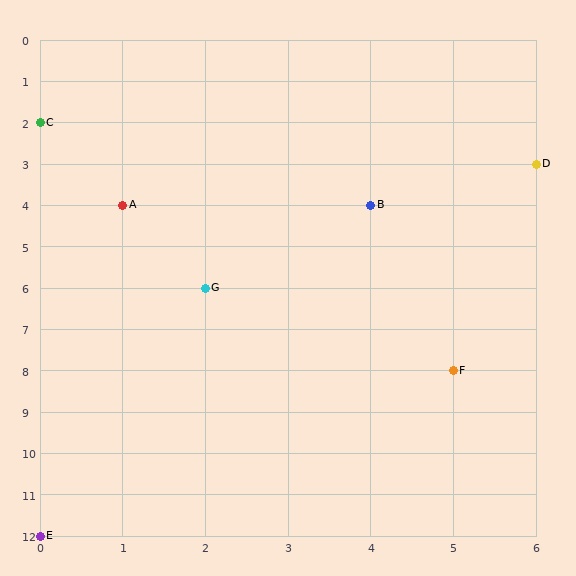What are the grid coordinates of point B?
Point B is at grid coordinates (4, 4).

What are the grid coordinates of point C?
Point C is at grid coordinates (0, 2).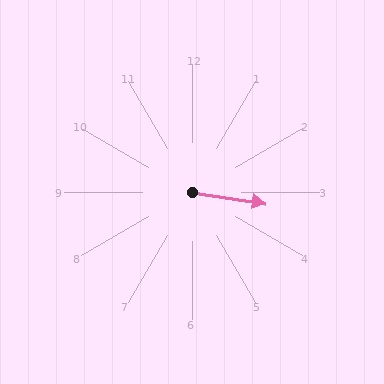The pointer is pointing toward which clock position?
Roughly 3 o'clock.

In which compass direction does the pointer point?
East.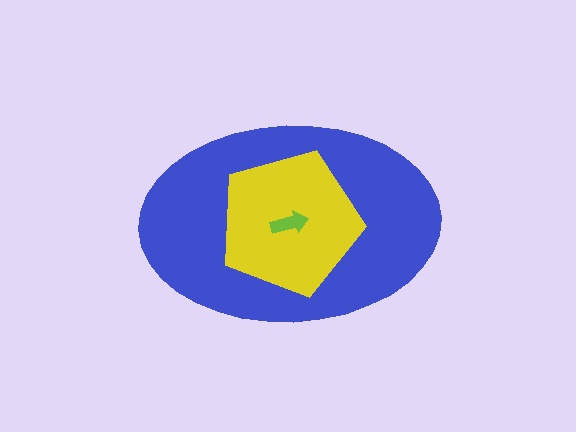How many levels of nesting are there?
3.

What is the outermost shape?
The blue ellipse.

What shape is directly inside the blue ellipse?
The yellow pentagon.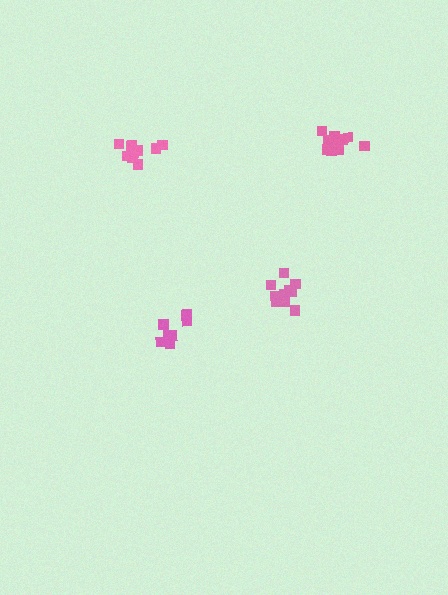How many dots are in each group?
Group 1: 11 dots, Group 2: 10 dots, Group 3: 10 dots, Group 4: 7 dots (38 total).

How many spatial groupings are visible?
There are 4 spatial groupings.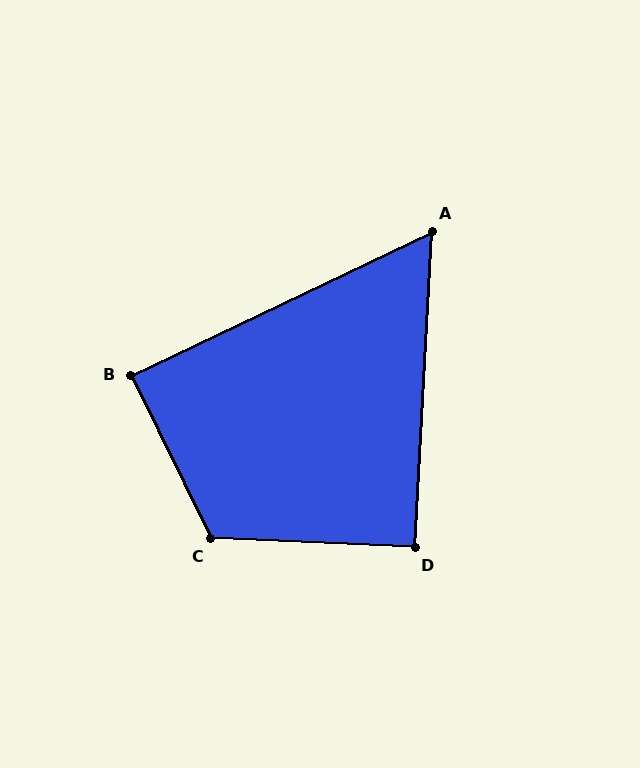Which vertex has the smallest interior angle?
A, at approximately 62 degrees.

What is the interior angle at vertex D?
Approximately 91 degrees (approximately right).